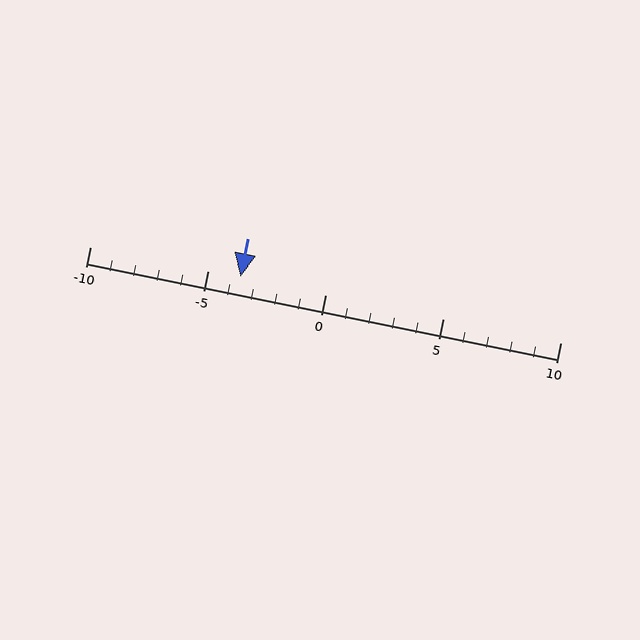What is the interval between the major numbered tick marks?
The major tick marks are spaced 5 units apart.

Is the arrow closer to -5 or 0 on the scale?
The arrow is closer to -5.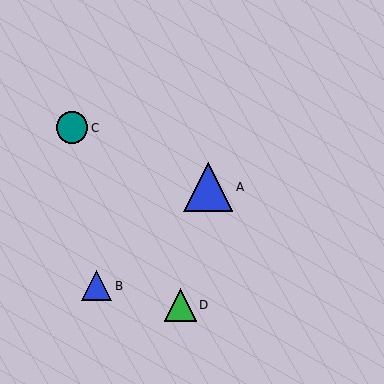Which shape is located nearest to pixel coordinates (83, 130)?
The teal circle (labeled C) at (72, 128) is nearest to that location.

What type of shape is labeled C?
Shape C is a teal circle.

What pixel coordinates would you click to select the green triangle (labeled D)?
Click at (180, 305) to select the green triangle D.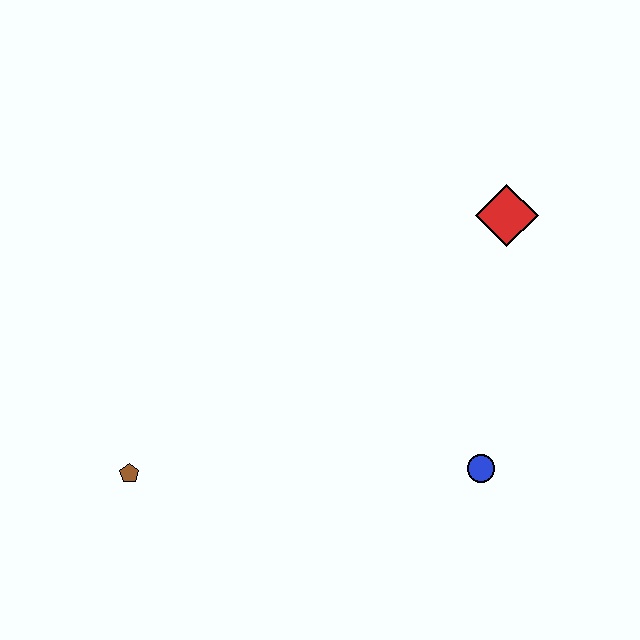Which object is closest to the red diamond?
The blue circle is closest to the red diamond.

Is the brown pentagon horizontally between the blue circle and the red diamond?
No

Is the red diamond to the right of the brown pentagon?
Yes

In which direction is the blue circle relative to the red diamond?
The blue circle is below the red diamond.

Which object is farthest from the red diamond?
The brown pentagon is farthest from the red diamond.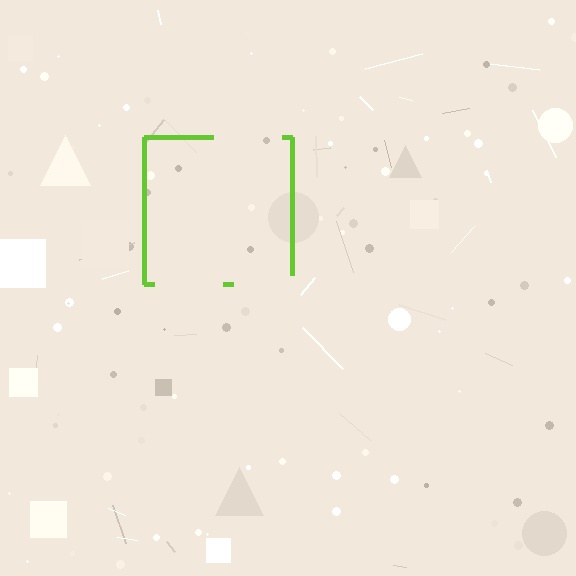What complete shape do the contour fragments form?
The contour fragments form a square.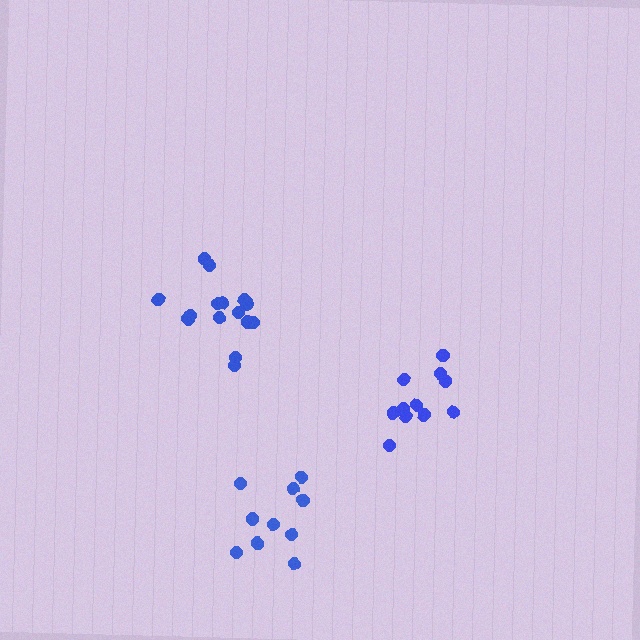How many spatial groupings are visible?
There are 3 spatial groupings.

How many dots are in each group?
Group 1: 15 dots, Group 2: 11 dots, Group 3: 10 dots (36 total).